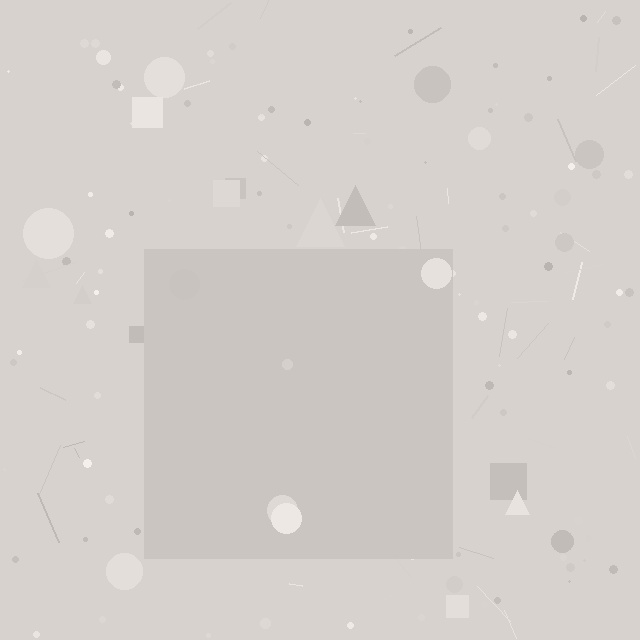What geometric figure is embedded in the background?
A square is embedded in the background.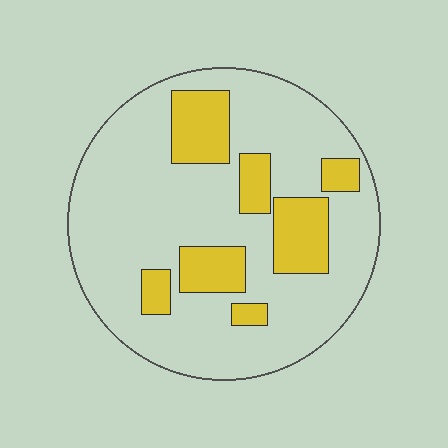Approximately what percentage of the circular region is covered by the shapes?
Approximately 20%.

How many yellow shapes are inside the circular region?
7.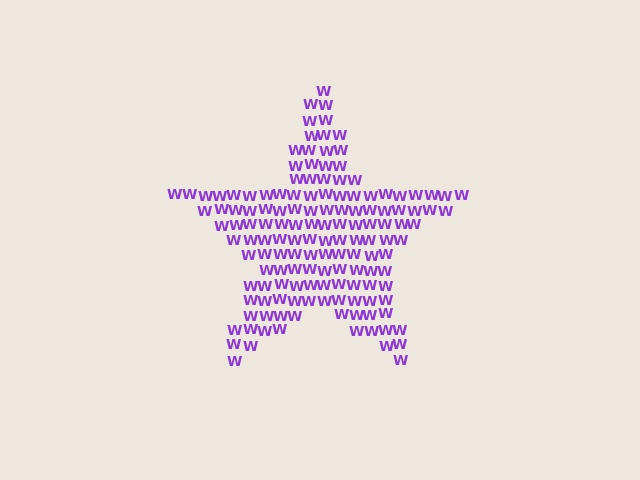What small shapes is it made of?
It is made of small letter W's.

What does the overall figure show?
The overall figure shows a star.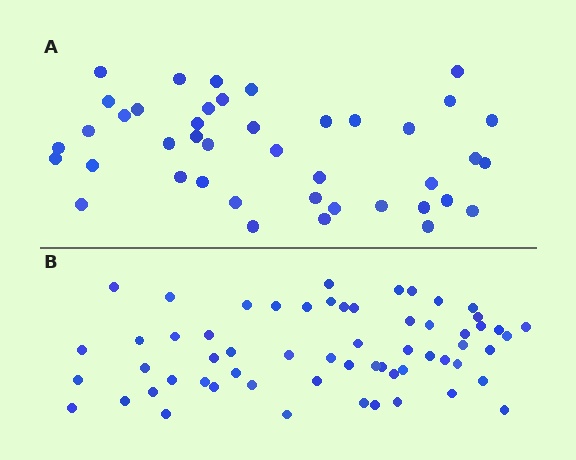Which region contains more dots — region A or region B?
Region B (the bottom region) has more dots.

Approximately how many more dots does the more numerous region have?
Region B has approximately 20 more dots than region A.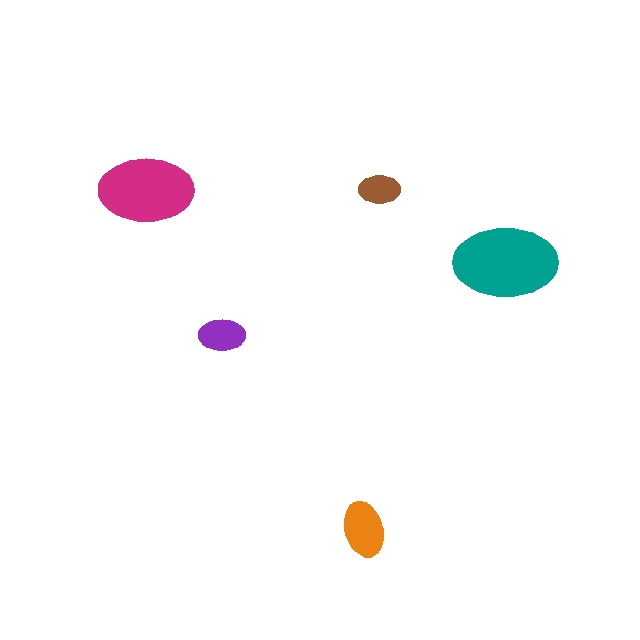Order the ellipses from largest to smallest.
the teal one, the magenta one, the orange one, the purple one, the brown one.